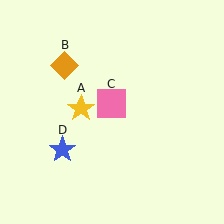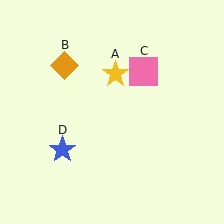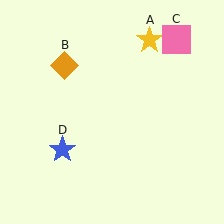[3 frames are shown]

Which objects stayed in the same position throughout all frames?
Orange diamond (object B) and blue star (object D) remained stationary.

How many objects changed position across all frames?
2 objects changed position: yellow star (object A), pink square (object C).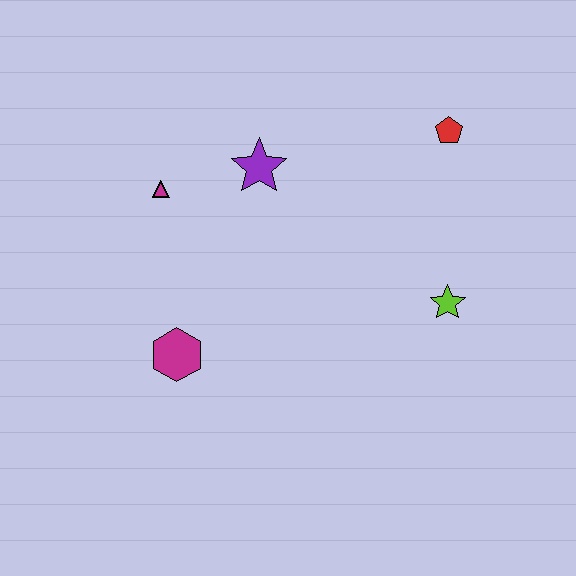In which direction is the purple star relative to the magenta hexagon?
The purple star is above the magenta hexagon.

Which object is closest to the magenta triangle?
The purple star is closest to the magenta triangle.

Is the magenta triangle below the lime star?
No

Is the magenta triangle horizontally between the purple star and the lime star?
No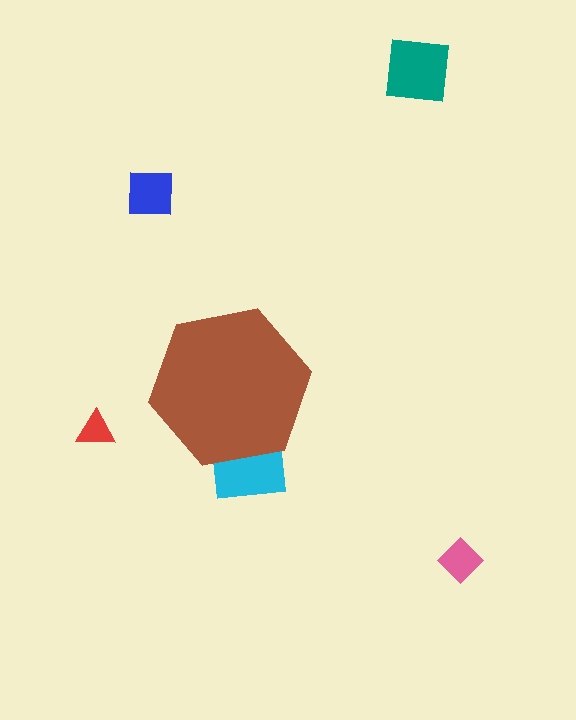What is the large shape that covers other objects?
A brown hexagon.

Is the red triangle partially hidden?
No, the red triangle is fully visible.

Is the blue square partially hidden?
No, the blue square is fully visible.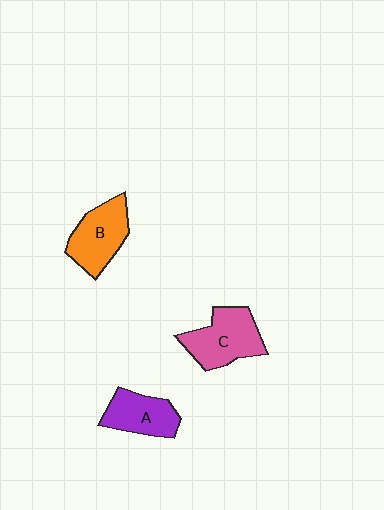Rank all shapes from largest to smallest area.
From largest to smallest: C (pink), B (orange), A (purple).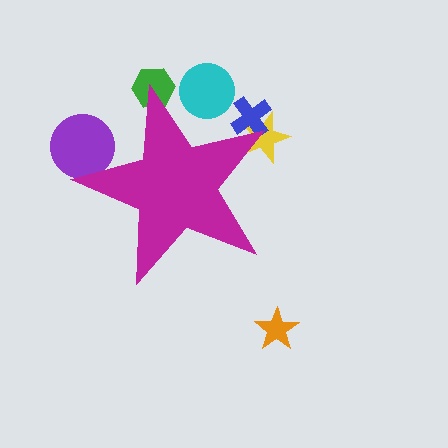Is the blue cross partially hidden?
Yes, the blue cross is partially hidden behind the magenta star.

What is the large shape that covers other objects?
A magenta star.